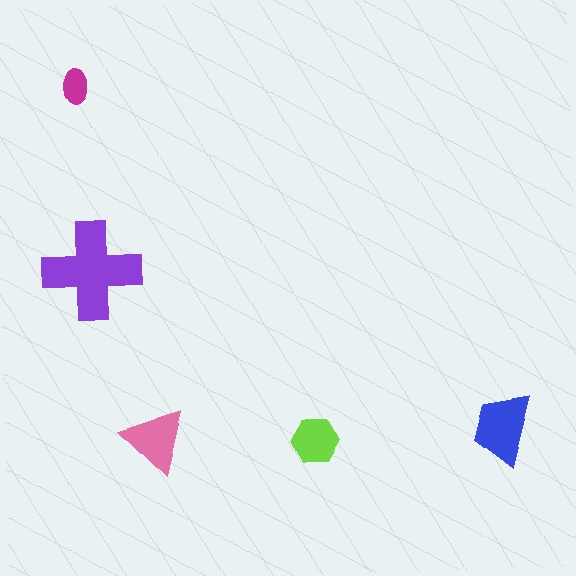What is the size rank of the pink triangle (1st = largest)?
3rd.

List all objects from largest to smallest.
The purple cross, the blue trapezoid, the pink triangle, the lime hexagon, the magenta ellipse.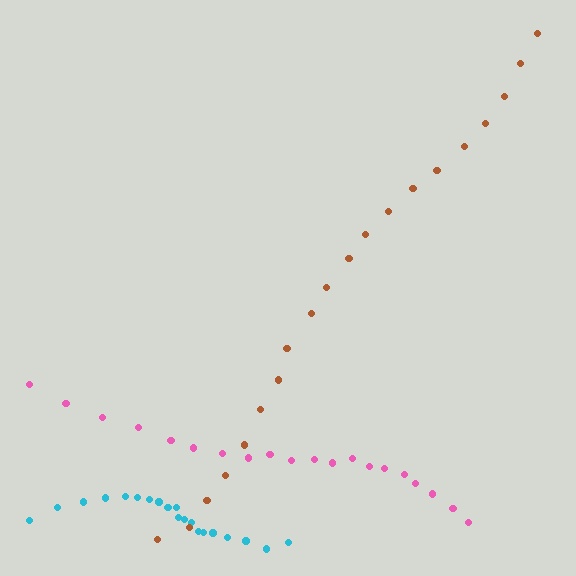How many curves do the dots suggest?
There are 3 distinct paths.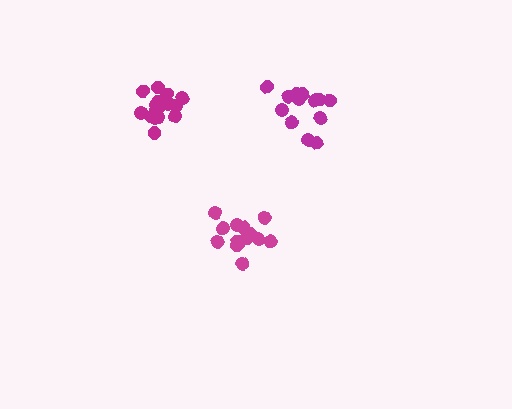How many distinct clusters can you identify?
There are 3 distinct clusters.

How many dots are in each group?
Group 1: 16 dots, Group 2: 14 dots, Group 3: 13 dots (43 total).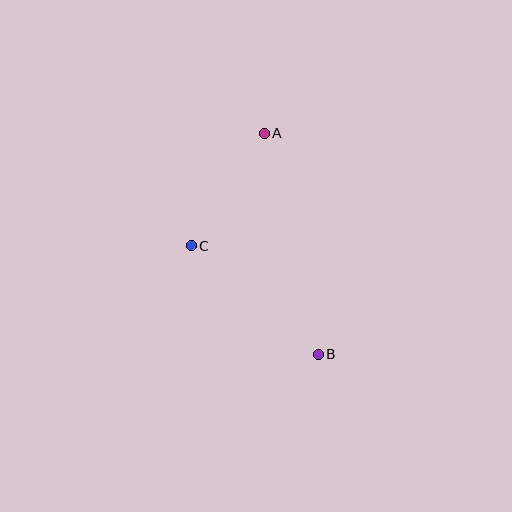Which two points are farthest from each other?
Points A and B are farthest from each other.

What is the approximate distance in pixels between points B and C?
The distance between B and C is approximately 167 pixels.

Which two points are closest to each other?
Points A and C are closest to each other.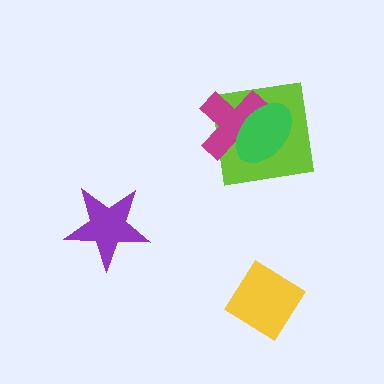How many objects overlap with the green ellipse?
2 objects overlap with the green ellipse.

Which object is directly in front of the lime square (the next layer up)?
The magenta cross is directly in front of the lime square.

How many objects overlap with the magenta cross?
2 objects overlap with the magenta cross.